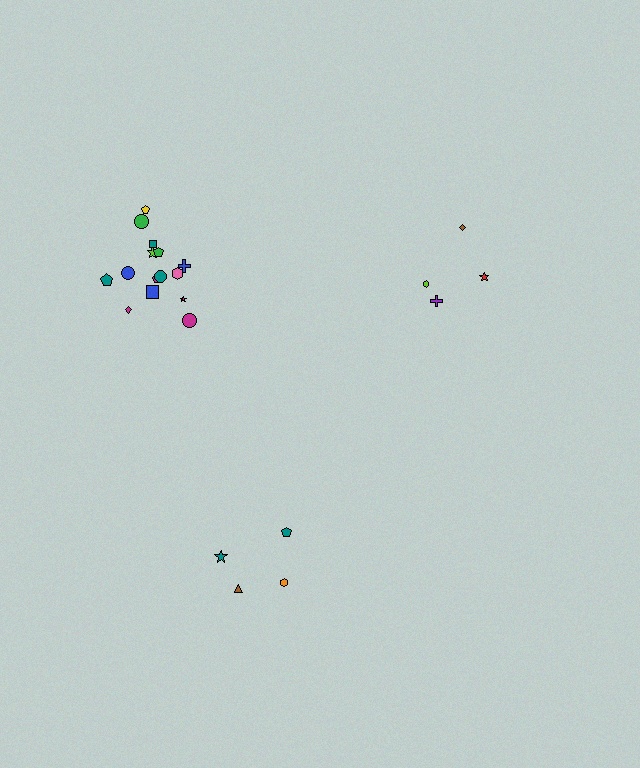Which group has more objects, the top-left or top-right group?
The top-left group.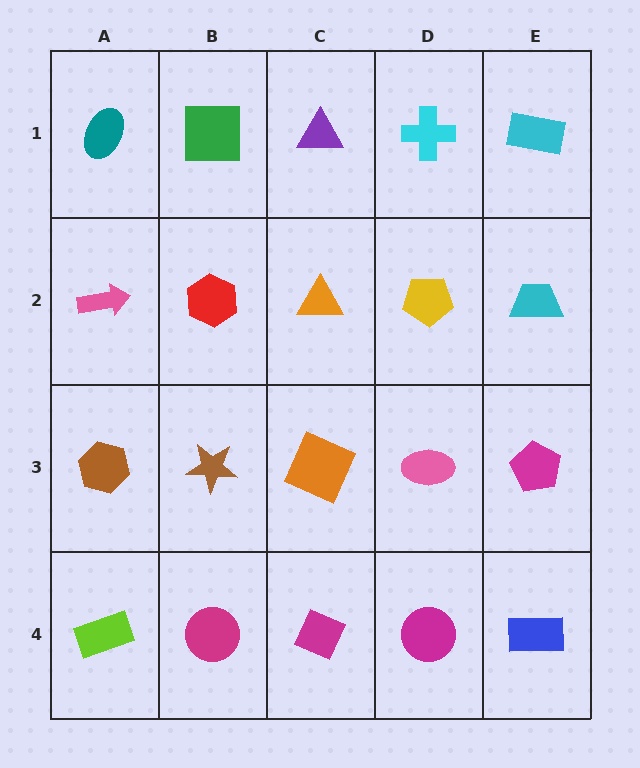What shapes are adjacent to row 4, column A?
A brown hexagon (row 3, column A), a magenta circle (row 4, column B).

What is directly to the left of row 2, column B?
A pink arrow.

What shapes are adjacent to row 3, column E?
A cyan trapezoid (row 2, column E), a blue rectangle (row 4, column E), a pink ellipse (row 3, column D).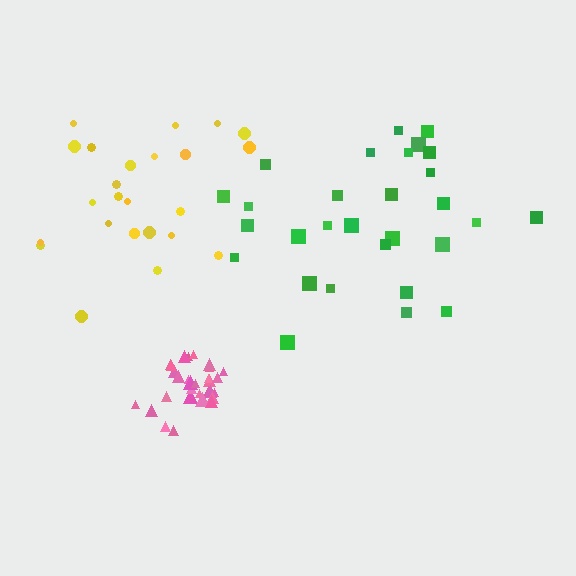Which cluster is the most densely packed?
Pink.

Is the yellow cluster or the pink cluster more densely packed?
Pink.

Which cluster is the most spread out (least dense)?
Green.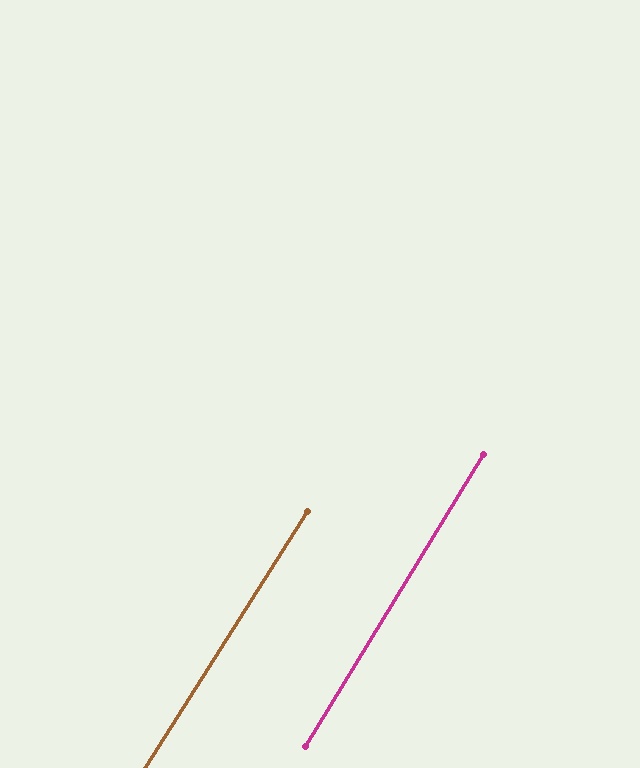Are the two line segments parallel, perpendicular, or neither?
Parallel — their directions differ by only 1.0°.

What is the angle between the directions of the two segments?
Approximately 1 degree.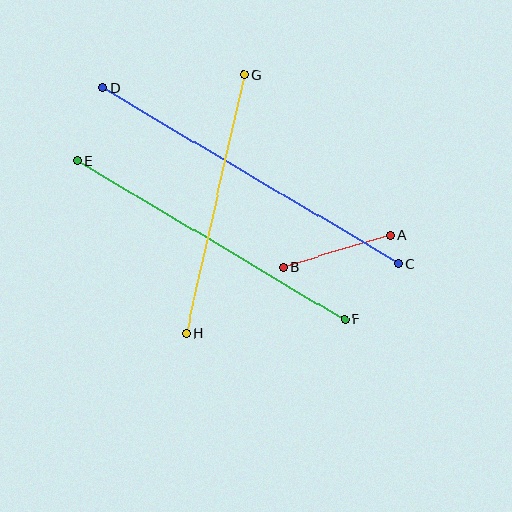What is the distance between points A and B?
The distance is approximately 111 pixels.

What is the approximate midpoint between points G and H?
The midpoint is at approximately (215, 204) pixels.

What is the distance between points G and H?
The distance is approximately 265 pixels.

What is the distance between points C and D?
The distance is approximately 344 pixels.